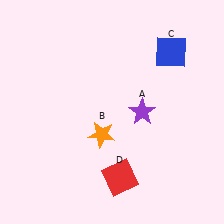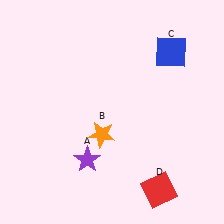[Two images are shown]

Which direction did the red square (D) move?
The red square (D) moved right.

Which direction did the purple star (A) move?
The purple star (A) moved left.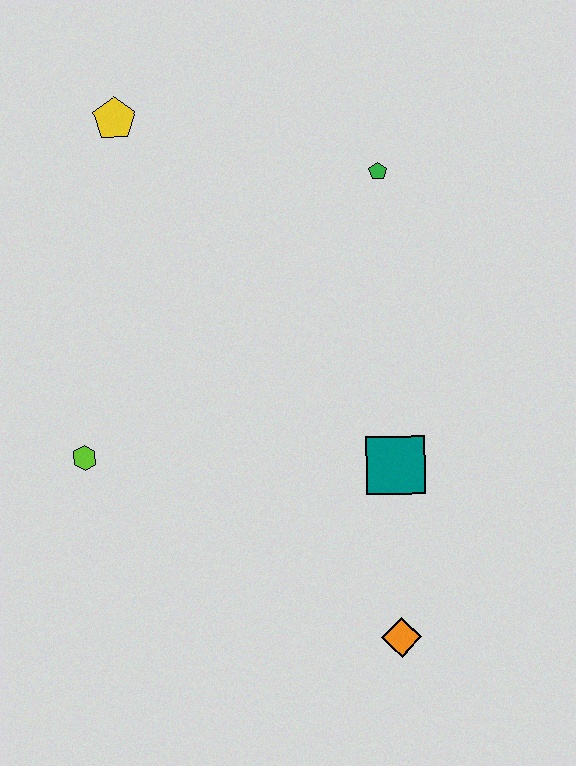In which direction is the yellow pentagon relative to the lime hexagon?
The yellow pentagon is above the lime hexagon.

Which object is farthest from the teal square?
The yellow pentagon is farthest from the teal square.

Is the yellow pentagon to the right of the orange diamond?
No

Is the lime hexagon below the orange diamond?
No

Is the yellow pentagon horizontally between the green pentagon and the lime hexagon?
Yes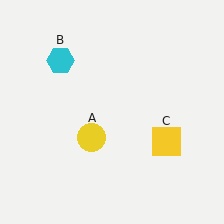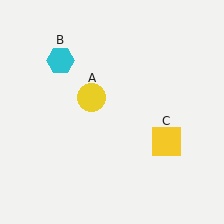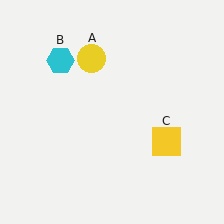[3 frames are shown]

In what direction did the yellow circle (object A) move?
The yellow circle (object A) moved up.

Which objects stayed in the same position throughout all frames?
Cyan hexagon (object B) and yellow square (object C) remained stationary.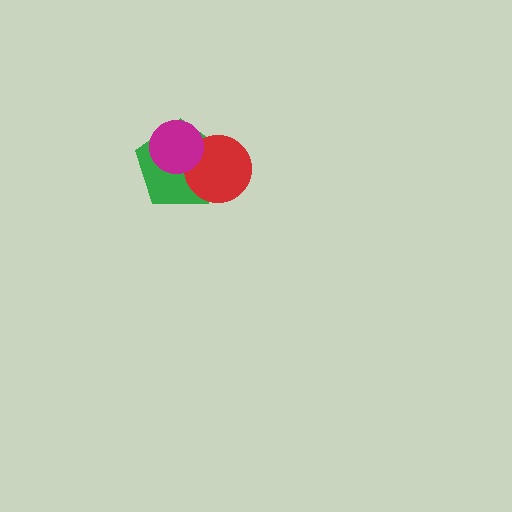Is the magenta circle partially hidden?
No, no other shape covers it.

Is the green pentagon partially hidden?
Yes, it is partially covered by another shape.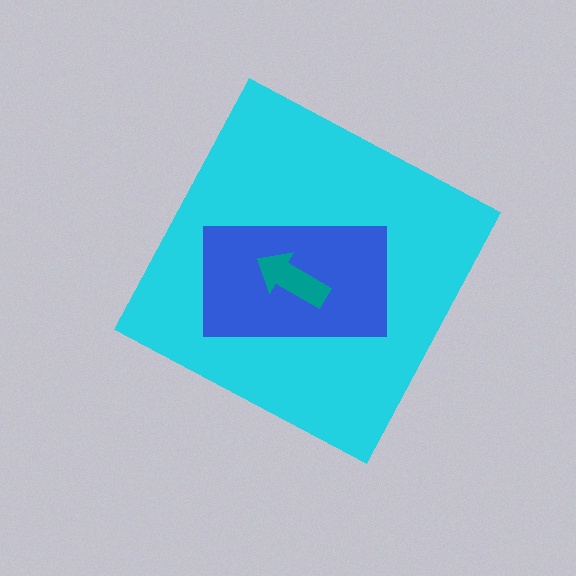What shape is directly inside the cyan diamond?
The blue rectangle.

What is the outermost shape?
The cyan diamond.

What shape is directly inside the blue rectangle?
The teal arrow.